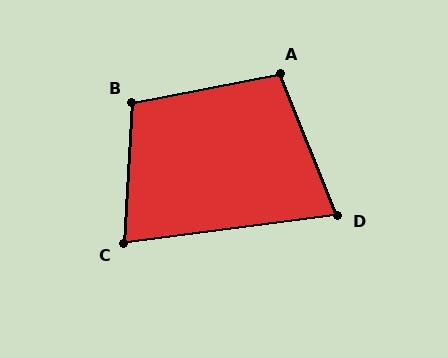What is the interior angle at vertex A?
Approximately 101 degrees (obtuse).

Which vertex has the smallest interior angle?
D, at approximately 76 degrees.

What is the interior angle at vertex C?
Approximately 79 degrees (acute).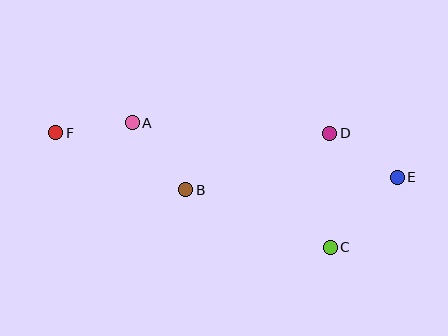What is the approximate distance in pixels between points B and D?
The distance between B and D is approximately 155 pixels.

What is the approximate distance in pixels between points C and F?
The distance between C and F is approximately 297 pixels.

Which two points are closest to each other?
Points A and F are closest to each other.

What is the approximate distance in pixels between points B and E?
The distance between B and E is approximately 212 pixels.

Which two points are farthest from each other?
Points E and F are farthest from each other.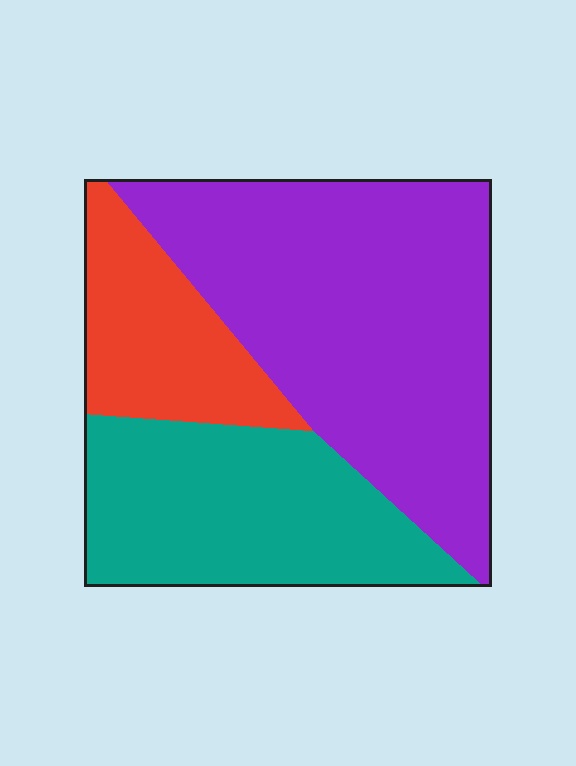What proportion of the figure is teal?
Teal covers roughly 30% of the figure.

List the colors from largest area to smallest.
From largest to smallest: purple, teal, red.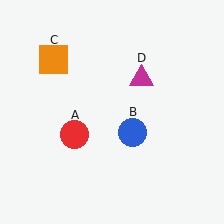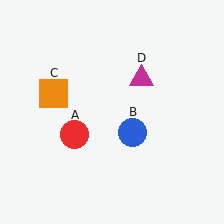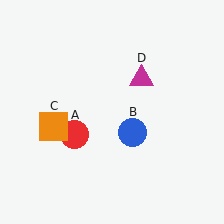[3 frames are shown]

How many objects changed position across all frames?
1 object changed position: orange square (object C).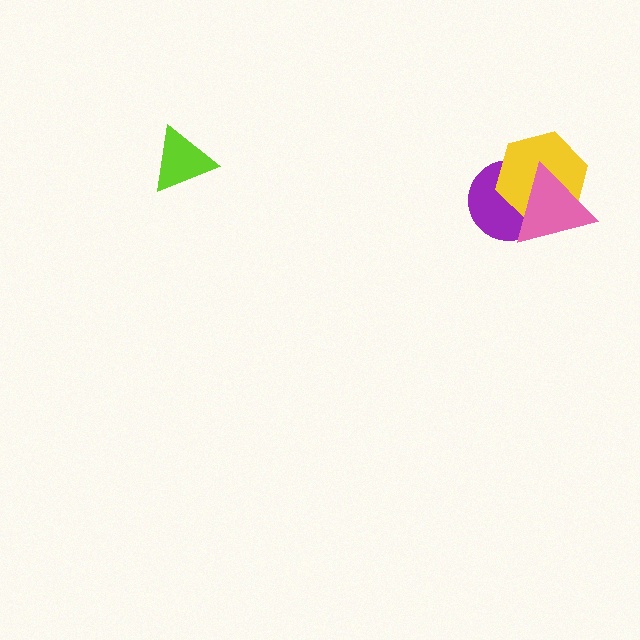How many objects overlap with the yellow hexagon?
2 objects overlap with the yellow hexagon.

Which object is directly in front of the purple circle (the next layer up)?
The yellow hexagon is directly in front of the purple circle.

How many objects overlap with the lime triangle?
0 objects overlap with the lime triangle.